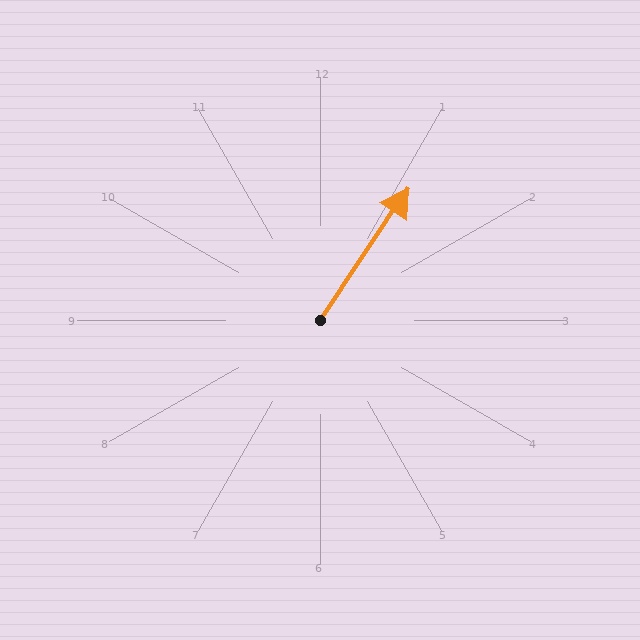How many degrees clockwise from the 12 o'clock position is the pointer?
Approximately 34 degrees.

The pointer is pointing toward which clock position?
Roughly 1 o'clock.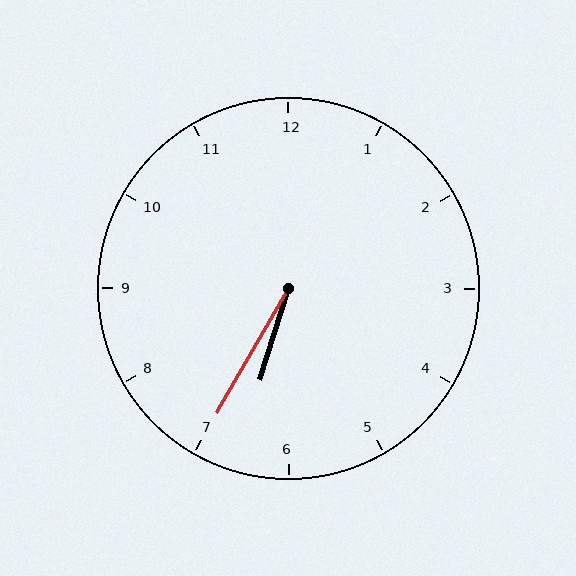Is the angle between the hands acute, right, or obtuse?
It is acute.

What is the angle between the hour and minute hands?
Approximately 12 degrees.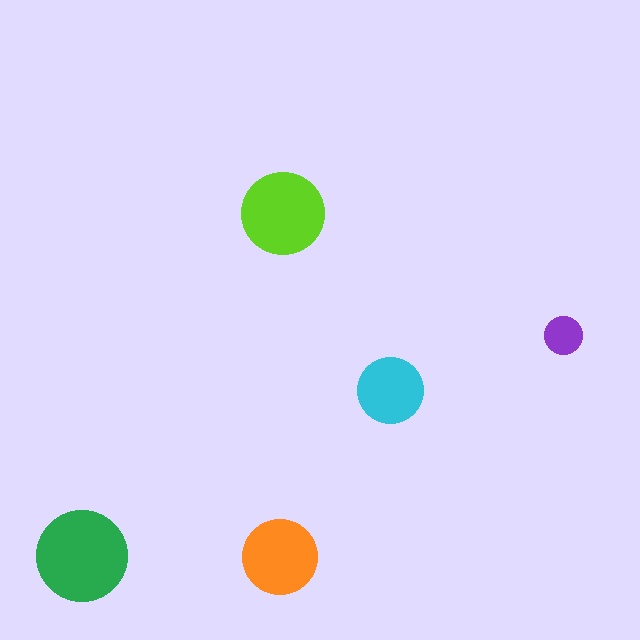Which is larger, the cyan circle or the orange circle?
The orange one.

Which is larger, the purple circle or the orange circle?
The orange one.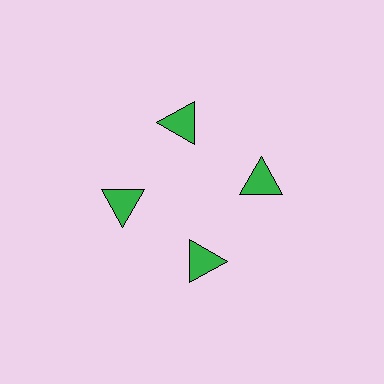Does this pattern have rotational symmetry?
Yes, this pattern has 4-fold rotational symmetry. It looks the same after rotating 90 degrees around the center.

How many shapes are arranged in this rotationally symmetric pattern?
There are 4 shapes, arranged in 4 groups of 1.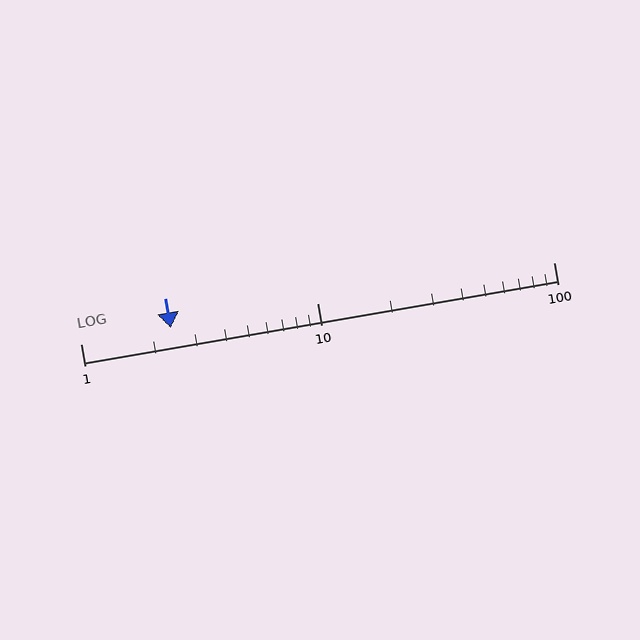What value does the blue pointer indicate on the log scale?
The pointer indicates approximately 2.4.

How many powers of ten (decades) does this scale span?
The scale spans 2 decades, from 1 to 100.